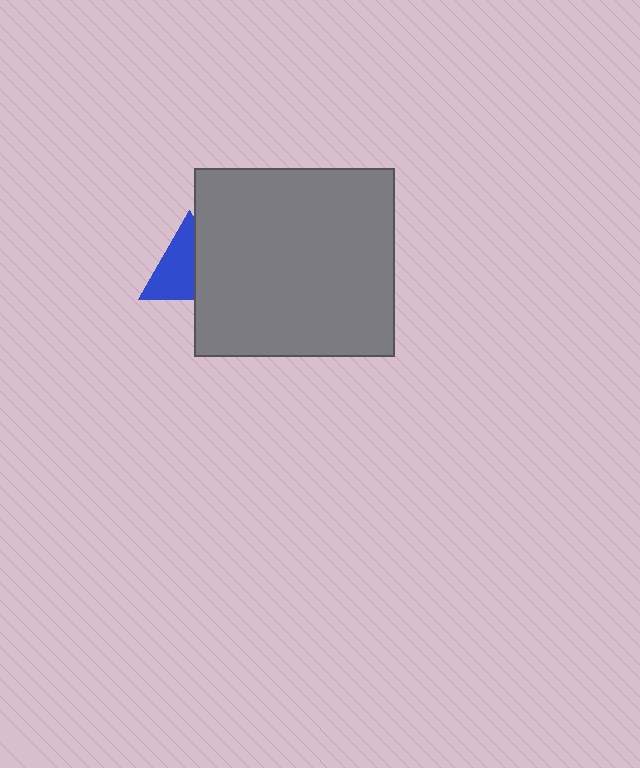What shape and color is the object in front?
The object in front is a gray rectangle.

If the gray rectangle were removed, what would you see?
You would see the complete blue triangle.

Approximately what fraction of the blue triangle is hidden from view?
Roughly 43% of the blue triangle is hidden behind the gray rectangle.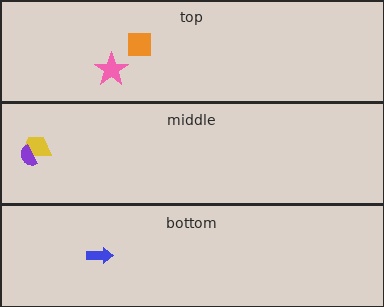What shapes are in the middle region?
The yellow trapezoid, the purple semicircle.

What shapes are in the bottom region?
The blue arrow.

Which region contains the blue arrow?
The bottom region.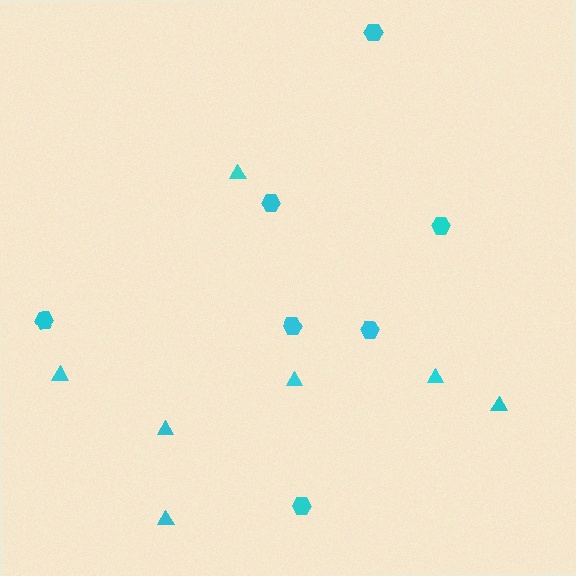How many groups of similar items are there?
There are 2 groups: one group of hexagons (7) and one group of triangles (7).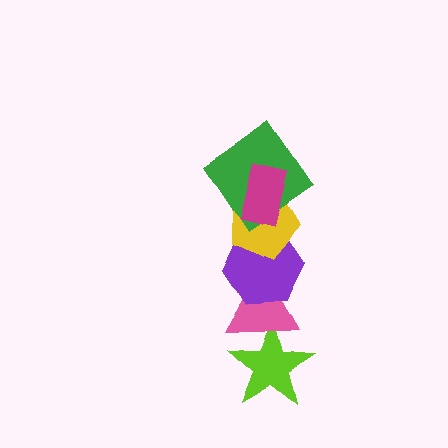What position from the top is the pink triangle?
The pink triangle is 5th from the top.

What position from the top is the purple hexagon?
The purple hexagon is 4th from the top.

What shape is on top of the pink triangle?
The purple hexagon is on top of the pink triangle.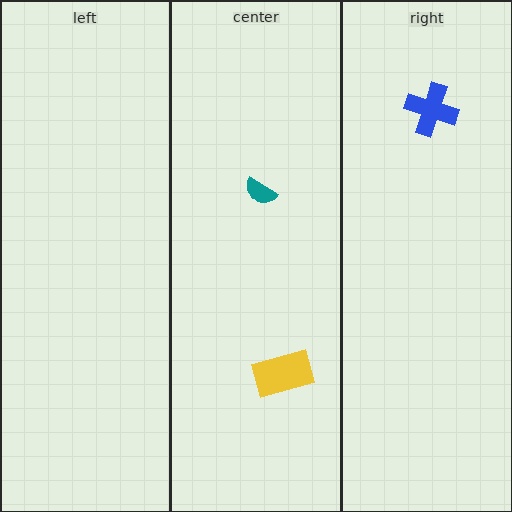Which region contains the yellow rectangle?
The center region.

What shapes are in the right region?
The blue cross.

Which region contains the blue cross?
The right region.